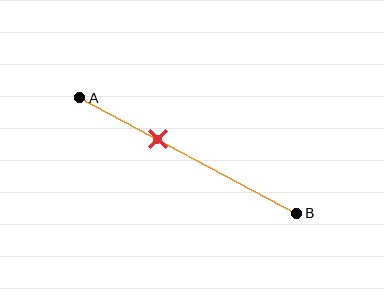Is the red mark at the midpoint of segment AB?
No, the mark is at about 35% from A, not at the 50% midpoint.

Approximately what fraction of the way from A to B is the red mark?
The red mark is approximately 35% of the way from A to B.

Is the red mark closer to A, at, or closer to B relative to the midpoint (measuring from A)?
The red mark is closer to point A than the midpoint of segment AB.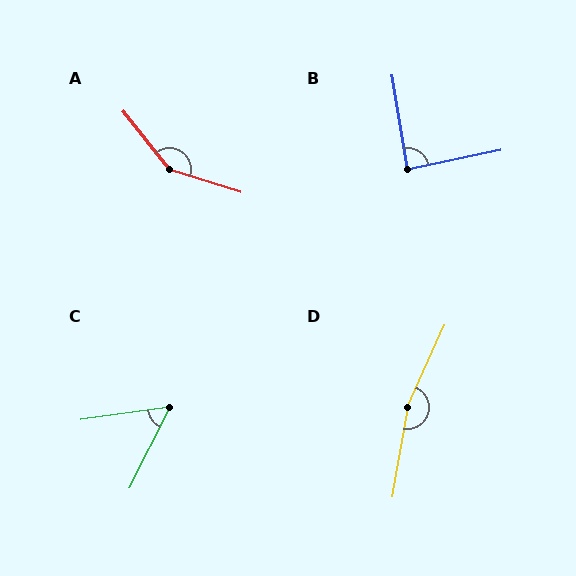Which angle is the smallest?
C, at approximately 55 degrees.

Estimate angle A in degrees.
Approximately 146 degrees.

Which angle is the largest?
D, at approximately 166 degrees.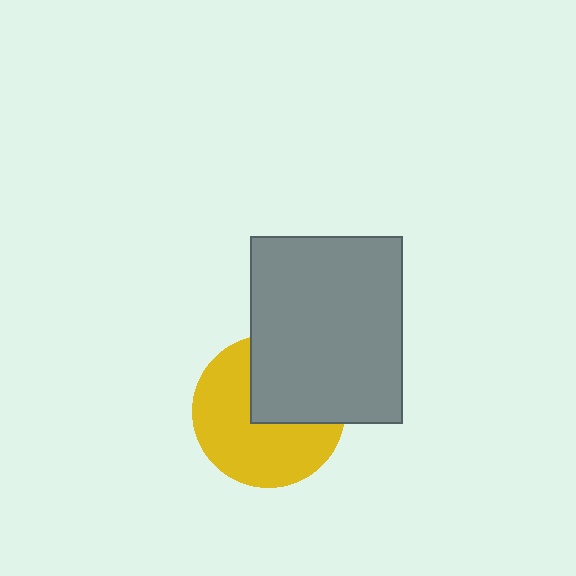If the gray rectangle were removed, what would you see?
You would see the complete yellow circle.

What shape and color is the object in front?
The object in front is a gray rectangle.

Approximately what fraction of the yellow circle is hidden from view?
Roughly 39% of the yellow circle is hidden behind the gray rectangle.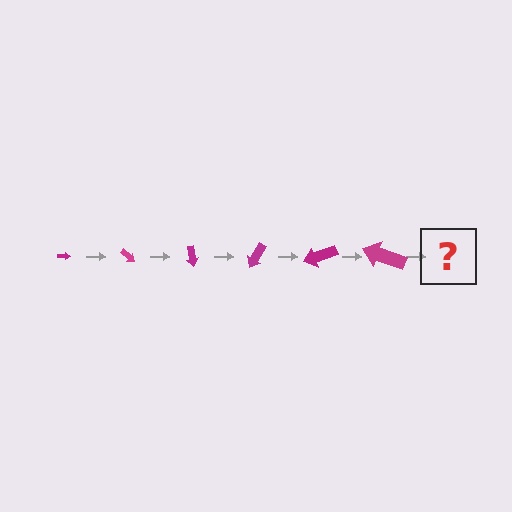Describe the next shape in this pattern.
It should be an arrow, larger than the previous one and rotated 240 degrees from the start.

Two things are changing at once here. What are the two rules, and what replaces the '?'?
The two rules are that the arrow grows larger each step and it rotates 40 degrees each step. The '?' should be an arrow, larger than the previous one and rotated 240 degrees from the start.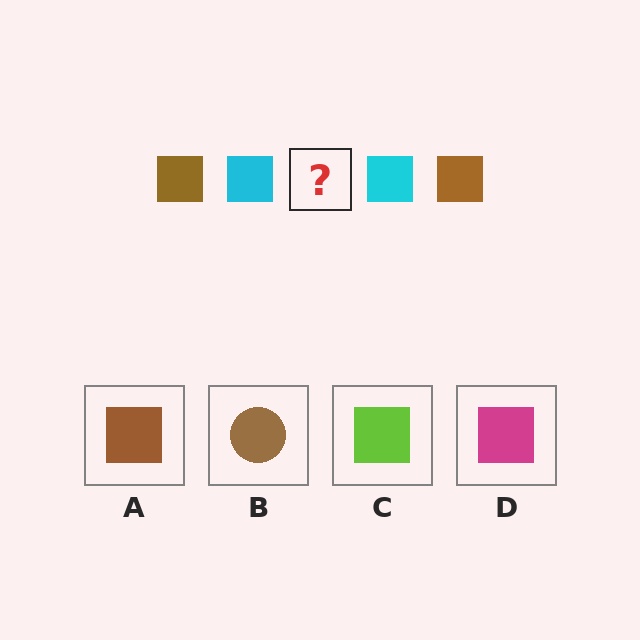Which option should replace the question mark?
Option A.